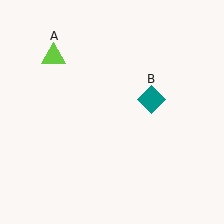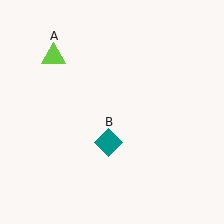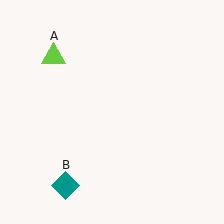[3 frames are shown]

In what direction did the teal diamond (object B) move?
The teal diamond (object B) moved down and to the left.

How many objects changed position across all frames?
1 object changed position: teal diamond (object B).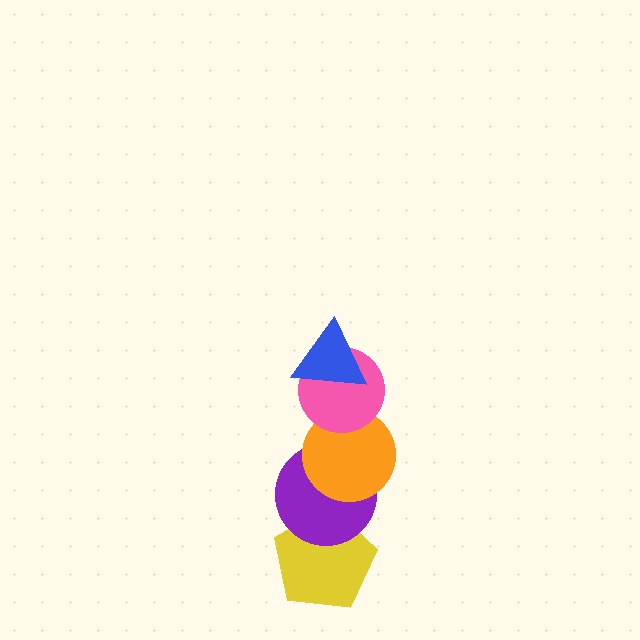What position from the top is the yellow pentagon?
The yellow pentagon is 5th from the top.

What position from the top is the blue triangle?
The blue triangle is 1st from the top.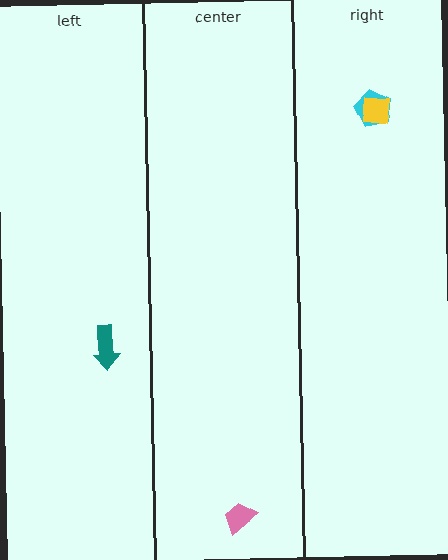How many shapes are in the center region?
1.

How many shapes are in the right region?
2.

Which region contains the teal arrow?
The left region.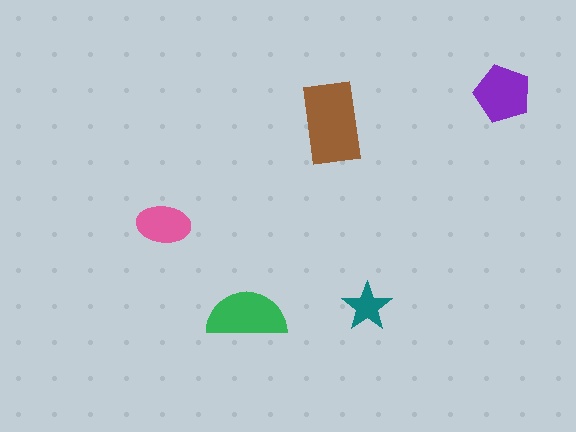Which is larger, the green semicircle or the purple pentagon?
The green semicircle.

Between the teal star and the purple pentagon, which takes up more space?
The purple pentagon.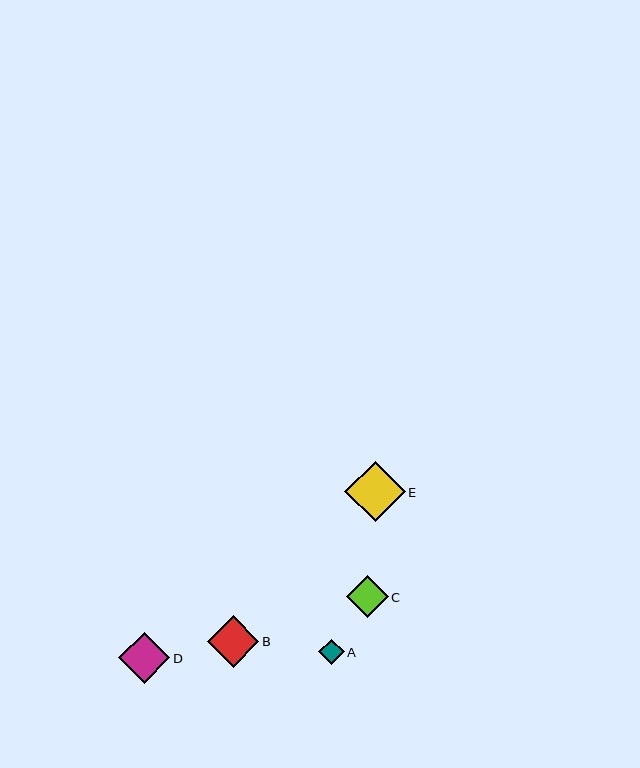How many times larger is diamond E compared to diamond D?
Diamond E is approximately 1.2 times the size of diamond D.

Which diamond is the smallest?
Diamond A is the smallest with a size of approximately 25 pixels.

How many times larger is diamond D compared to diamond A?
Diamond D is approximately 2.0 times the size of diamond A.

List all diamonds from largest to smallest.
From largest to smallest: E, B, D, C, A.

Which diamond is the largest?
Diamond E is the largest with a size of approximately 61 pixels.